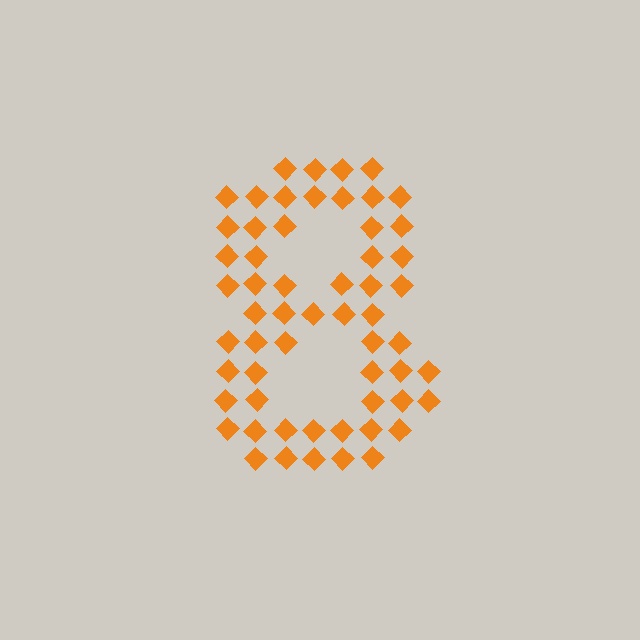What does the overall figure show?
The overall figure shows the digit 8.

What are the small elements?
The small elements are diamonds.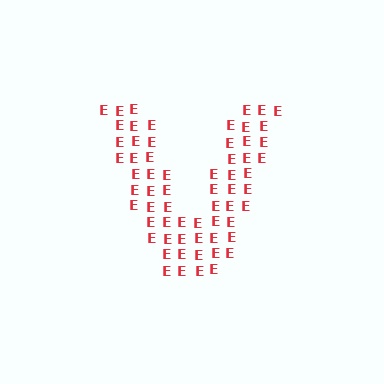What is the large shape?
The large shape is the letter V.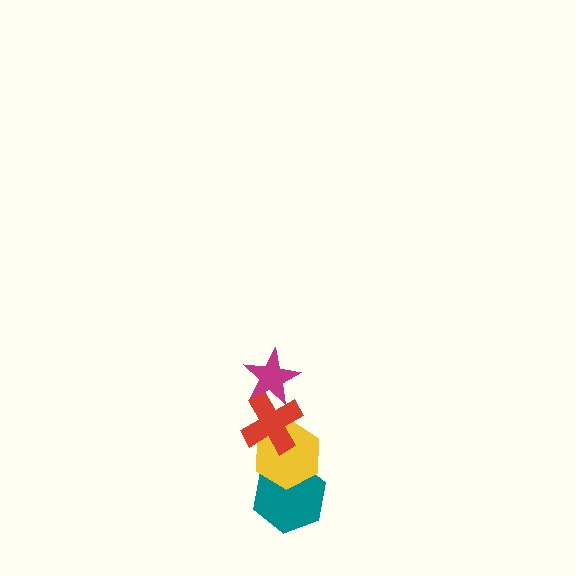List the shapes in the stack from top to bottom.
From top to bottom: the magenta star, the red cross, the yellow hexagon, the teal hexagon.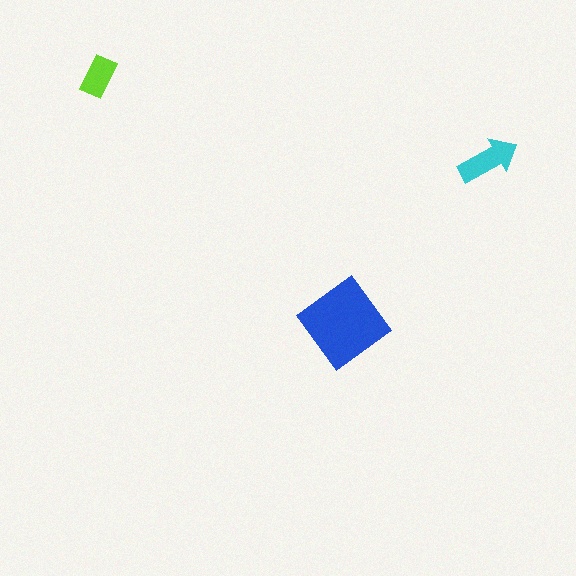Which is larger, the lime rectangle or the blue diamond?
The blue diamond.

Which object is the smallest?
The lime rectangle.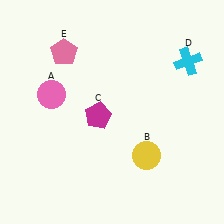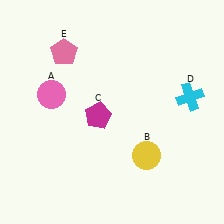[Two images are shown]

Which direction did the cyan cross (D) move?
The cyan cross (D) moved down.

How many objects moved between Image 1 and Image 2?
1 object moved between the two images.